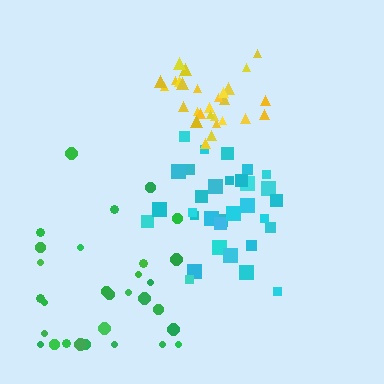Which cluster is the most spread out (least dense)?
Green.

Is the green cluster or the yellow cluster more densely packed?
Yellow.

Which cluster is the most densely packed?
Yellow.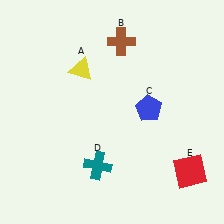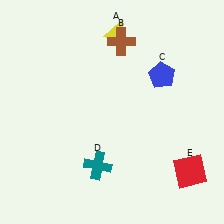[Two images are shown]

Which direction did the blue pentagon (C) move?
The blue pentagon (C) moved up.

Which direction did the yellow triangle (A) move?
The yellow triangle (A) moved right.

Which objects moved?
The objects that moved are: the yellow triangle (A), the blue pentagon (C).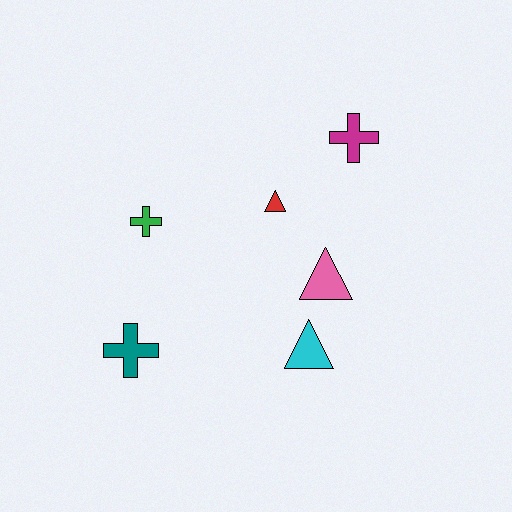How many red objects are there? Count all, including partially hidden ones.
There is 1 red object.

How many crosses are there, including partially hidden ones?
There are 3 crosses.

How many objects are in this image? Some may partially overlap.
There are 6 objects.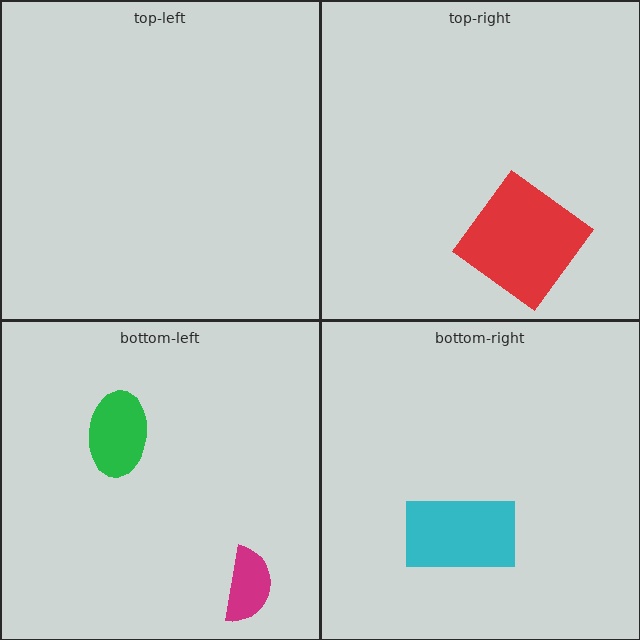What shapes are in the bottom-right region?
The cyan rectangle.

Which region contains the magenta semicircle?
The bottom-left region.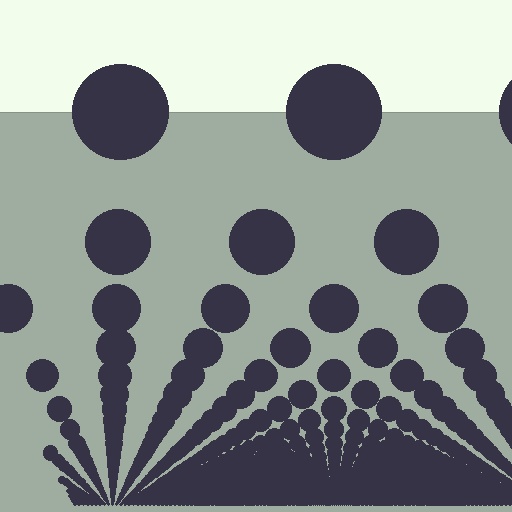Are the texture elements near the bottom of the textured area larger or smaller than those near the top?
Smaller. The gradient is inverted — elements near the bottom are smaller and denser.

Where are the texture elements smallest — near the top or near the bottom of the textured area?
Near the bottom.